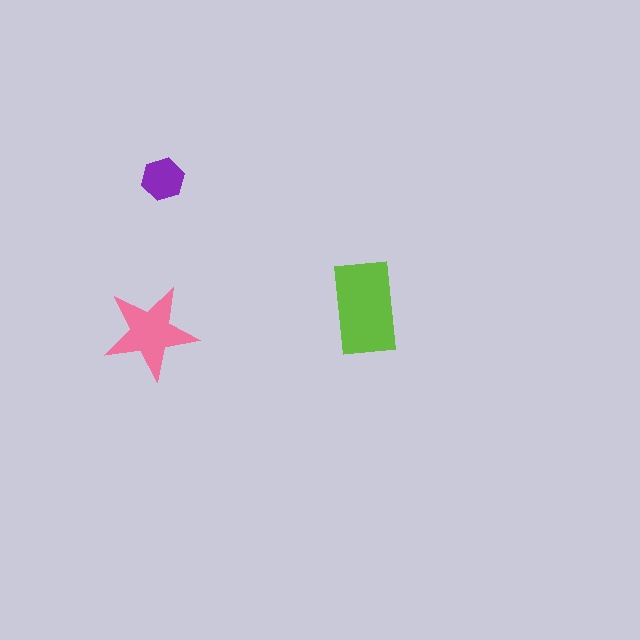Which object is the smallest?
The purple hexagon.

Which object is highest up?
The purple hexagon is topmost.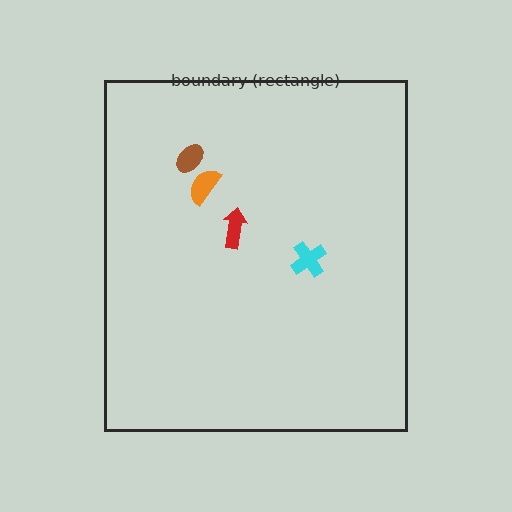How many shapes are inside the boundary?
4 inside, 0 outside.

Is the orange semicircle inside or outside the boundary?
Inside.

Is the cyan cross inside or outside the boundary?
Inside.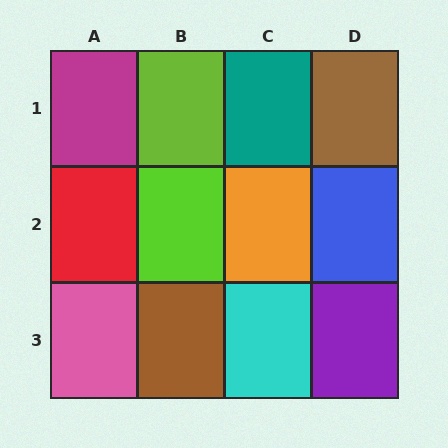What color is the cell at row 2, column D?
Blue.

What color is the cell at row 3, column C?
Cyan.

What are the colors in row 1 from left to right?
Magenta, lime, teal, brown.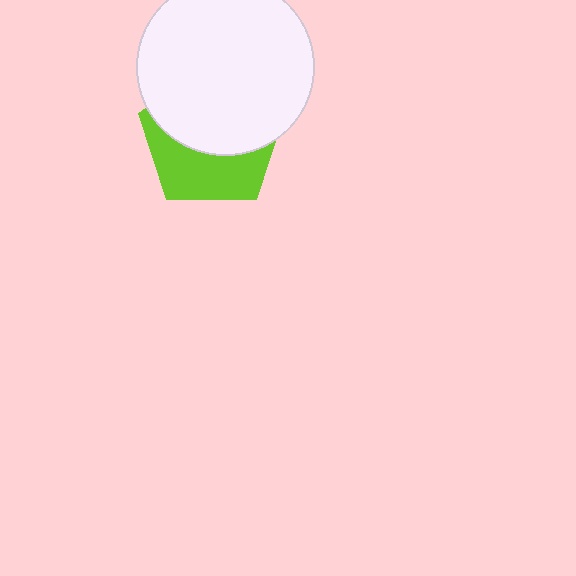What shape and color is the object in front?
The object in front is a white circle.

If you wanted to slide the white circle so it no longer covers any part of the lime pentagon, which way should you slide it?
Slide it up — that is the most direct way to separate the two shapes.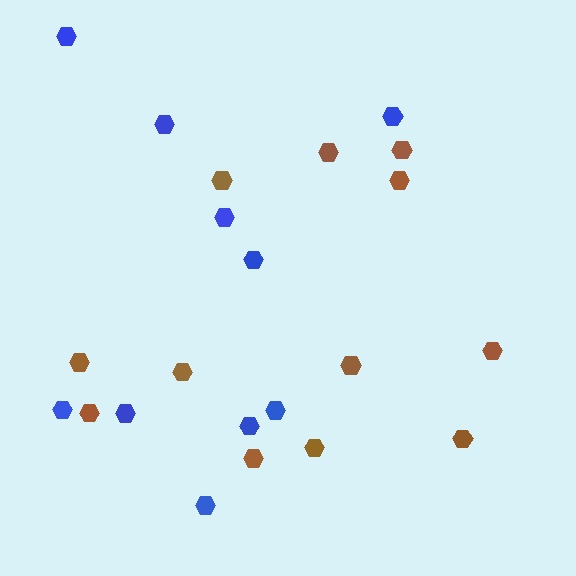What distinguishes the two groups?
There are 2 groups: one group of brown hexagons (12) and one group of blue hexagons (10).